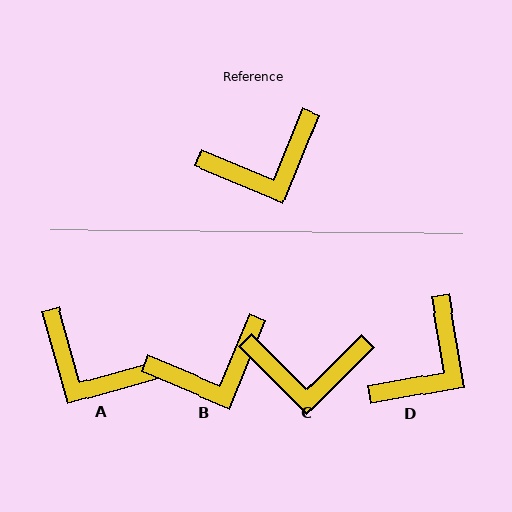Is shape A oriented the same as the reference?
No, it is off by about 52 degrees.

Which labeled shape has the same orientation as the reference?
B.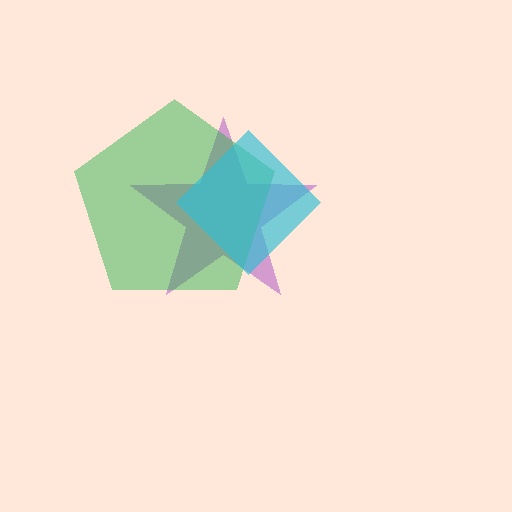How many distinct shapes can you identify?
There are 3 distinct shapes: a purple star, a green pentagon, a cyan diamond.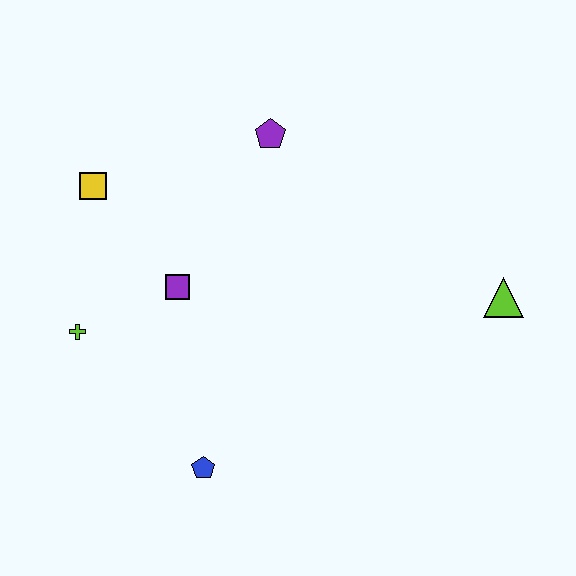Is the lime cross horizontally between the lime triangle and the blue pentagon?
No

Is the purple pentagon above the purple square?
Yes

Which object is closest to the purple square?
The lime cross is closest to the purple square.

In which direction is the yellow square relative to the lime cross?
The yellow square is above the lime cross.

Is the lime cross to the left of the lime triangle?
Yes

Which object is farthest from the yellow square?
The lime triangle is farthest from the yellow square.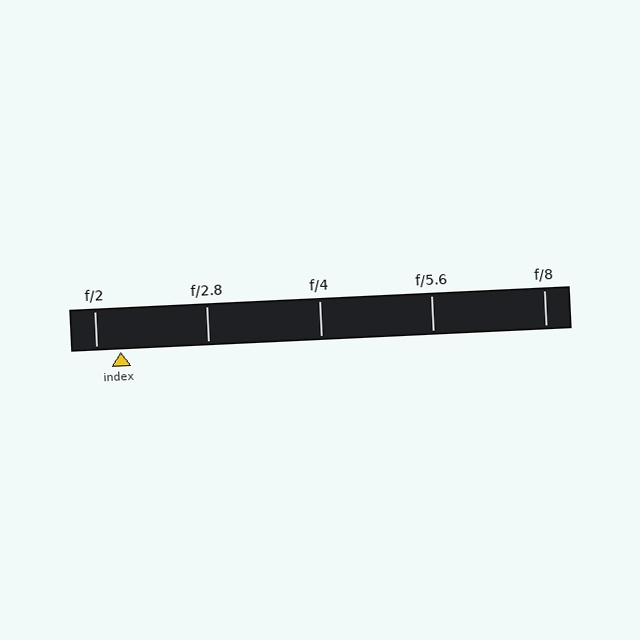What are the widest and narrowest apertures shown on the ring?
The widest aperture shown is f/2 and the narrowest is f/8.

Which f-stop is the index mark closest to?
The index mark is closest to f/2.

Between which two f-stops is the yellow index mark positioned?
The index mark is between f/2 and f/2.8.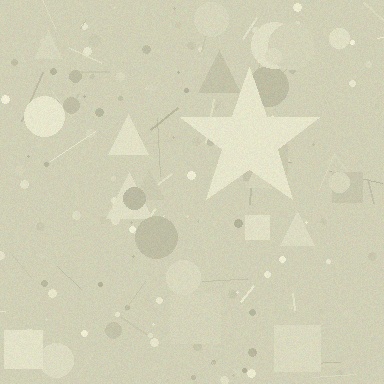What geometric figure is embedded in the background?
A star is embedded in the background.